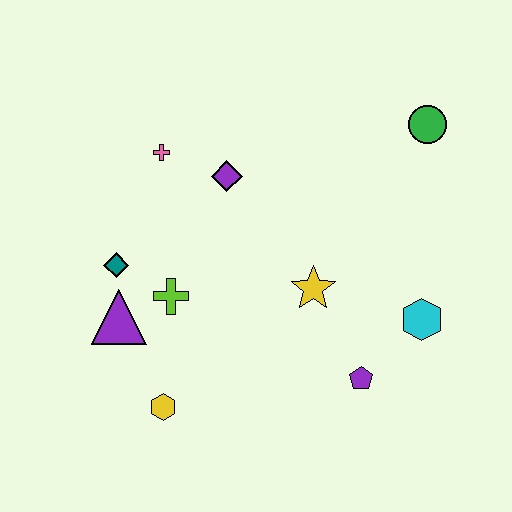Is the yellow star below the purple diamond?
Yes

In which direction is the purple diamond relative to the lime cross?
The purple diamond is above the lime cross.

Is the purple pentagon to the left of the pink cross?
No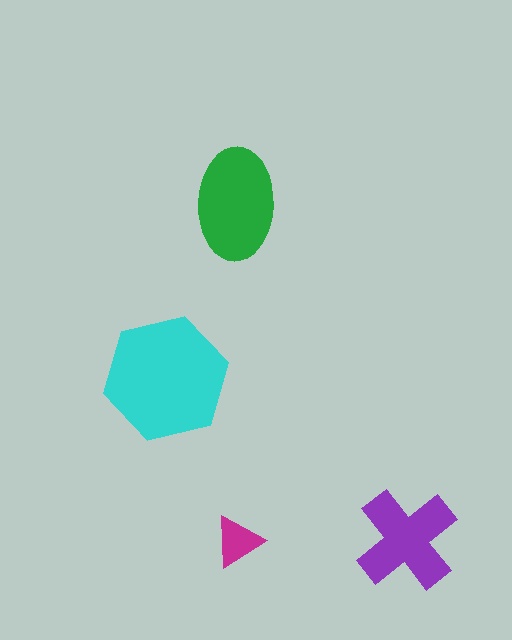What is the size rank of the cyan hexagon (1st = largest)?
1st.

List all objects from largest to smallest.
The cyan hexagon, the green ellipse, the purple cross, the magenta triangle.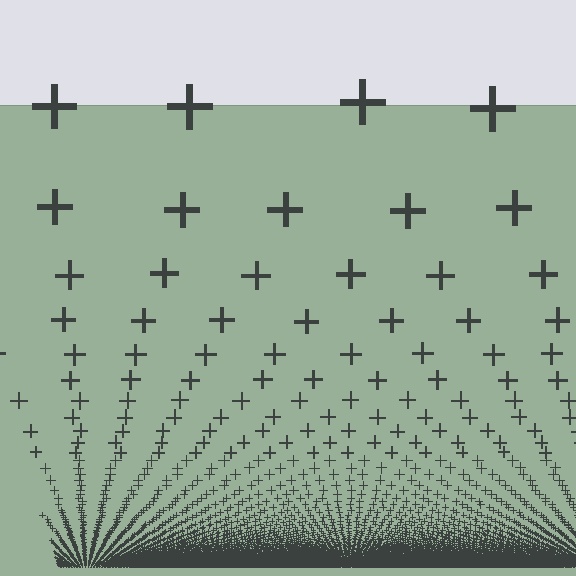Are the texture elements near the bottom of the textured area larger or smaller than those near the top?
Smaller. The gradient is inverted — elements near the bottom are smaller and denser.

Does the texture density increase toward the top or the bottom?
Density increases toward the bottom.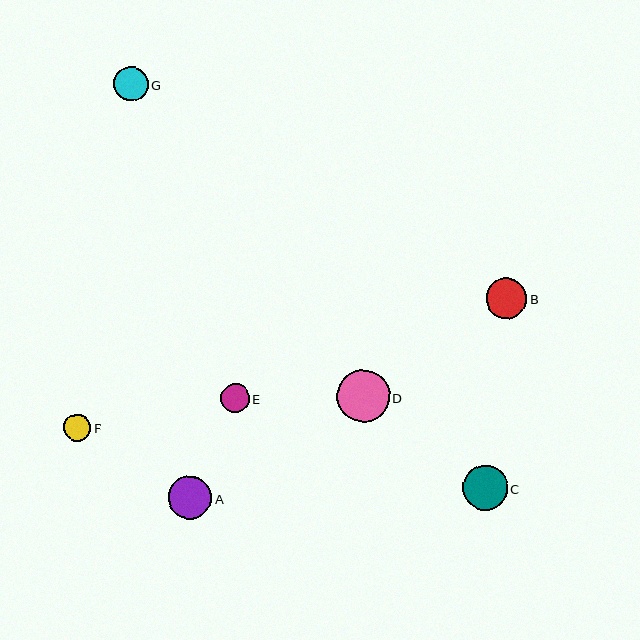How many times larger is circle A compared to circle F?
Circle A is approximately 1.6 times the size of circle F.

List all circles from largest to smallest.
From largest to smallest: D, C, A, B, G, E, F.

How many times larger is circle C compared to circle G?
Circle C is approximately 1.3 times the size of circle G.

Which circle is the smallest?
Circle F is the smallest with a size of approximately 27 pixels.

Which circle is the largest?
Circle D is the largest with a size of approximately 53 pixels.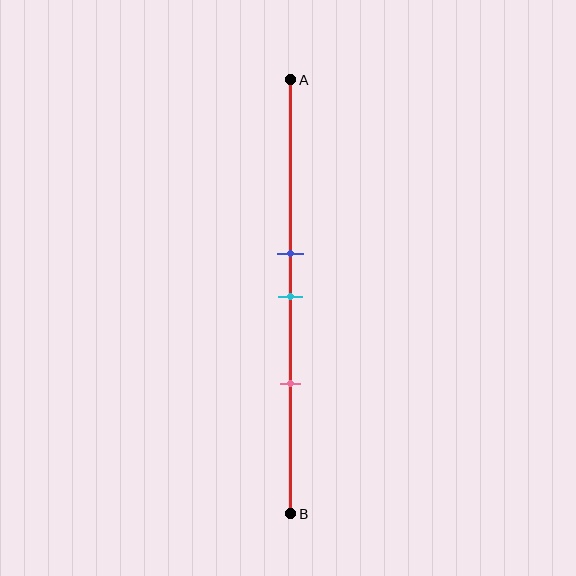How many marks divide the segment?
There are 3 marks dividing the segment.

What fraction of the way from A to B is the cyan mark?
The cyan mark is approximately 50% (0.5) of the way from A to B.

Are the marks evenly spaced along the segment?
Yes, the marks are approximately evenly spaced.